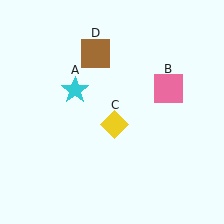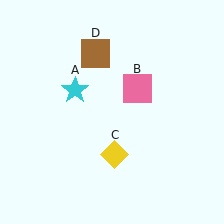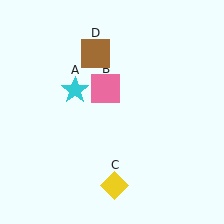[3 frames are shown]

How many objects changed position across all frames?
2 objects changed position: pink square (object B), yellow diamond (object C).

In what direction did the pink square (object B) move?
The pink square (object B) moved left.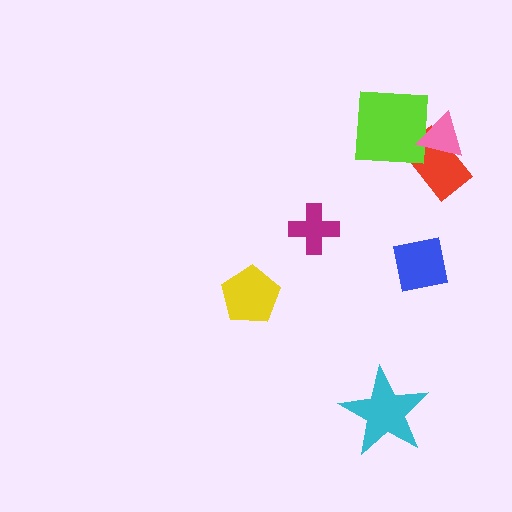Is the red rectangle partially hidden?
Yes, it is partially covered by another shape.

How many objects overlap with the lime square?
2 objects overlap with the lime square.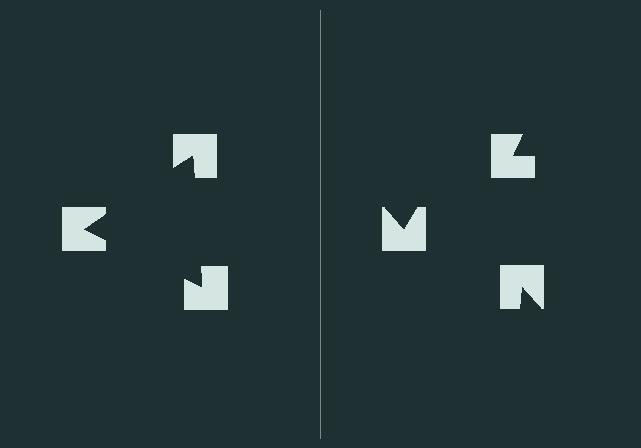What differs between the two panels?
The notched squares are positioned identically on both sides; only the wedge orientations differ. On the left they align to a triangle; on the right they are misaligned.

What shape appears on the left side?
An illusory triangle.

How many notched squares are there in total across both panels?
6 — 3 on each side.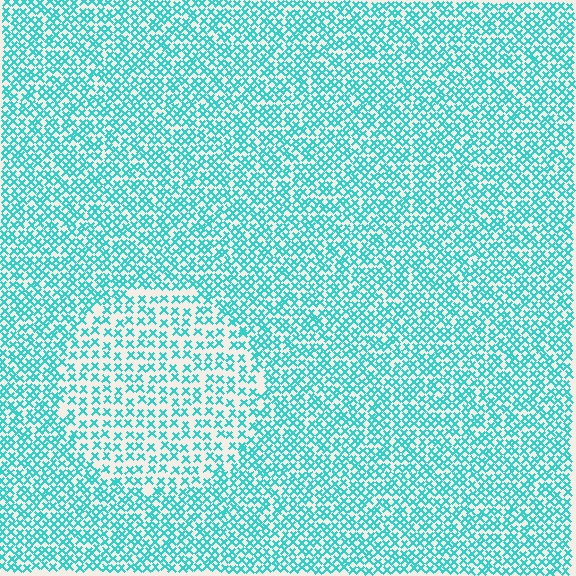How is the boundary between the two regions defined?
The boundary is defined by a change in element density (approximately 1.8x ratio). All elements are the same color, size, and shape.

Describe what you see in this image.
The image contains small cyan elements arranged at two different densities. A circle-shaped region is visible where the elements are less densely packed than the surrounding area.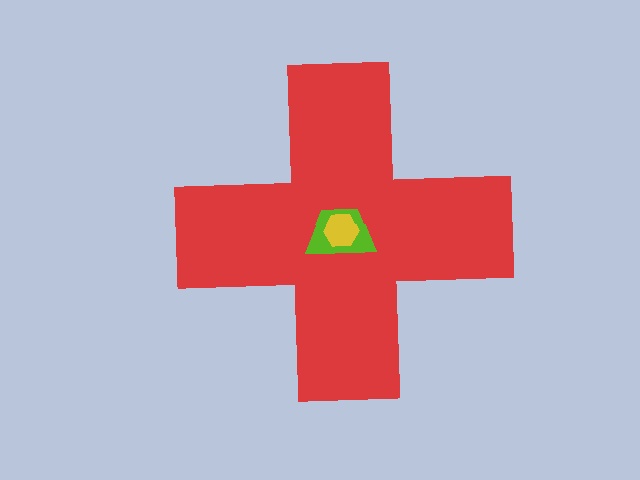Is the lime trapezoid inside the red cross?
Yes.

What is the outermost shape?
The red cross.